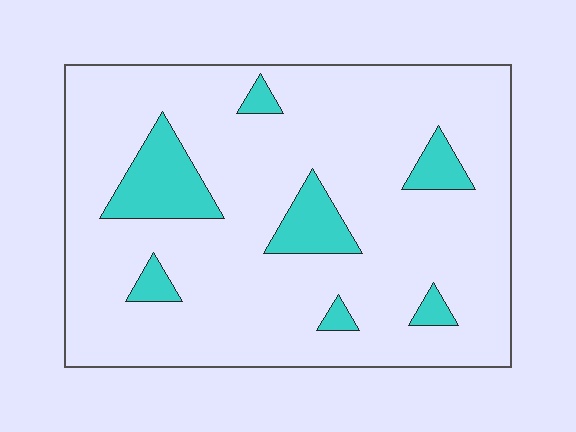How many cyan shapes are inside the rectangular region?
7.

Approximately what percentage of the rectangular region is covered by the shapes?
Approximately 15%.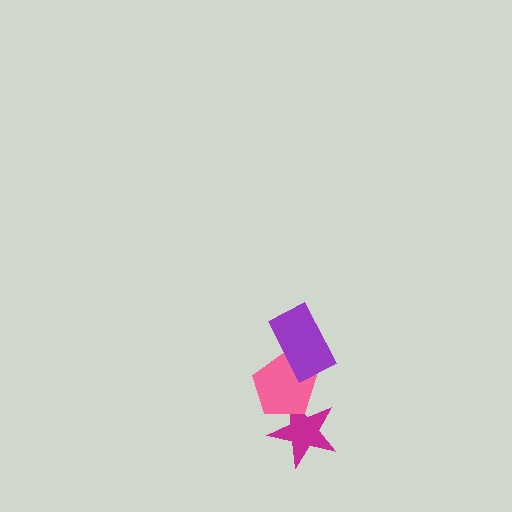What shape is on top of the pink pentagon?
The purple rectangle is on top of the pink pentagon.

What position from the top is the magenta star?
The magenta star is 3rd from the top.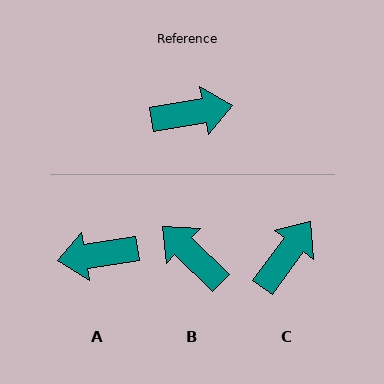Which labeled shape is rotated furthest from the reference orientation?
A, about 179 degrees away.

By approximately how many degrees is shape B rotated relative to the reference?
Approximately 126 degrees counter-clockwise.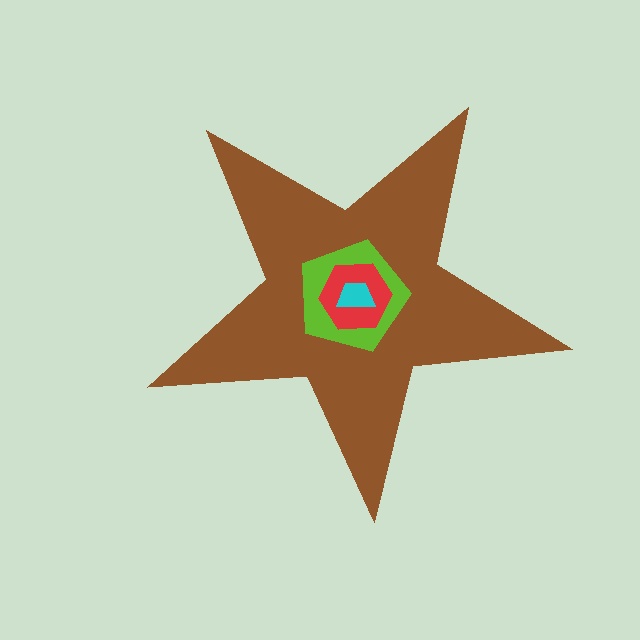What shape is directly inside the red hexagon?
The cyan trapezoid.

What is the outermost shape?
The brown star.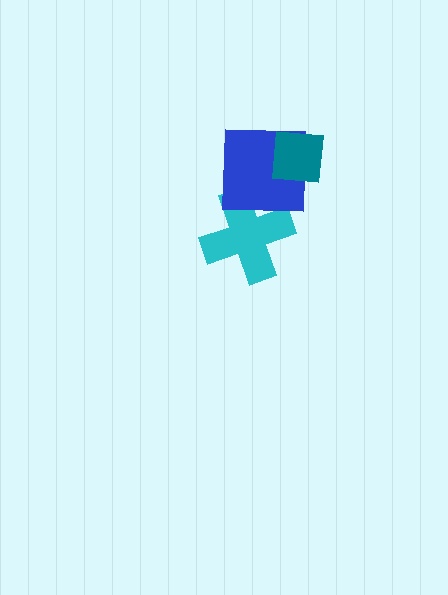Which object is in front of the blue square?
The teal square is in front of the blue square.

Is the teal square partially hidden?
No, no other shape covers it.